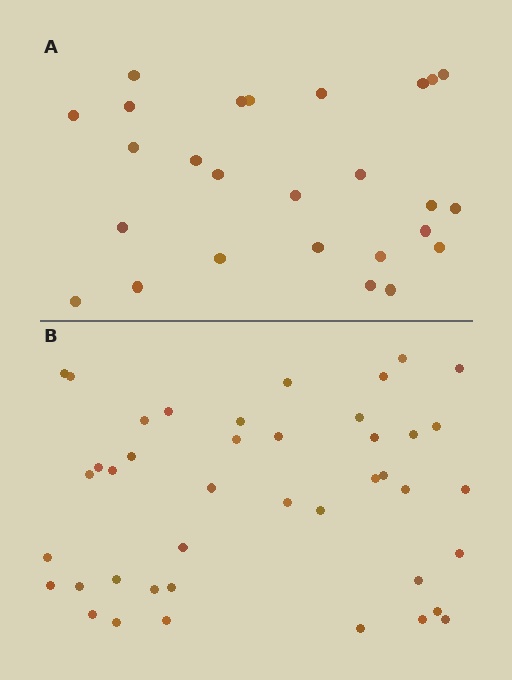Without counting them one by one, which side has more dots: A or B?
Region B (the bottom region) has more dots.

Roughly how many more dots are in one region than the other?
Region B has approximately 15 more dots than region A.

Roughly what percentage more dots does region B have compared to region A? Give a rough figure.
About 60% more.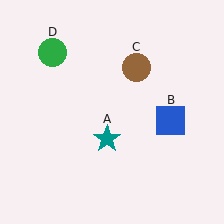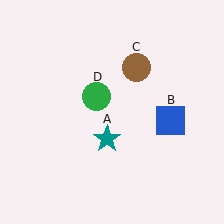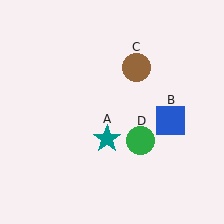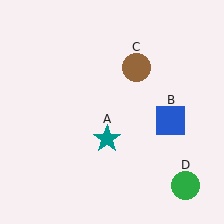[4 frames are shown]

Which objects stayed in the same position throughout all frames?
Teal star (object A) and blue square (object B) and brown circle (object C) remained stationary.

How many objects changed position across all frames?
1 object changed position: green circle (object D).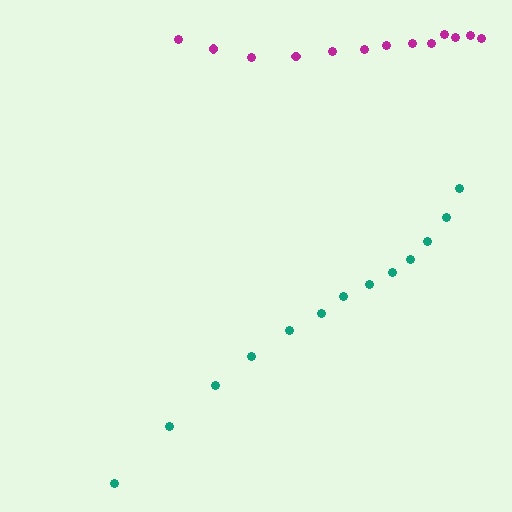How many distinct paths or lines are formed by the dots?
There are 2 distinct paths.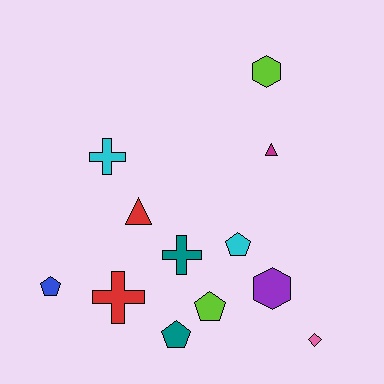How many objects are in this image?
There are 12 objects.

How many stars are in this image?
There are no stars.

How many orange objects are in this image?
There are no orange objects.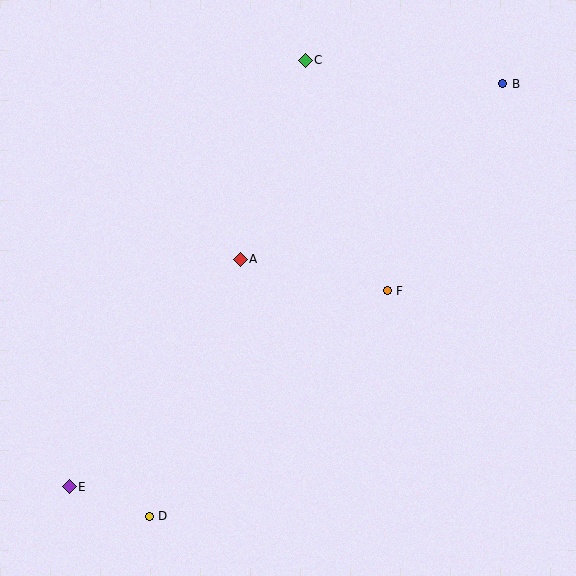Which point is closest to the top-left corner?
Point C is closest to the top-left corner.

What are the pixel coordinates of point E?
Point E is at (69, 487).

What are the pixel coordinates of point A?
Point A is at (240, 259).